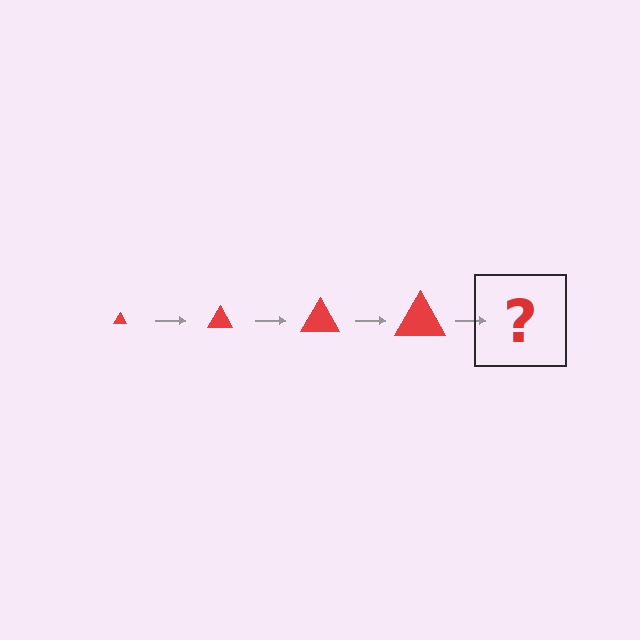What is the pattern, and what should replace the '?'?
The pattern is that the triangle gets progressively larger each step. The '?' should be a red triangle, larger than the previous one.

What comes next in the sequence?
The next element should be a red triangle, larger than the previous one.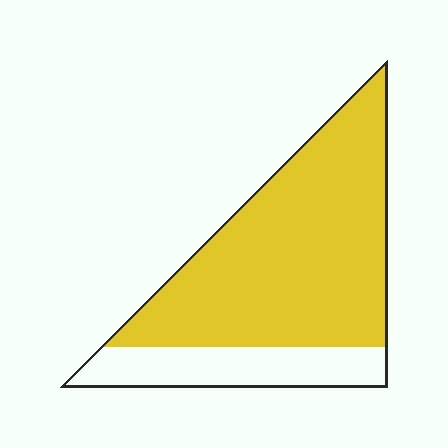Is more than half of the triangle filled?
Yes.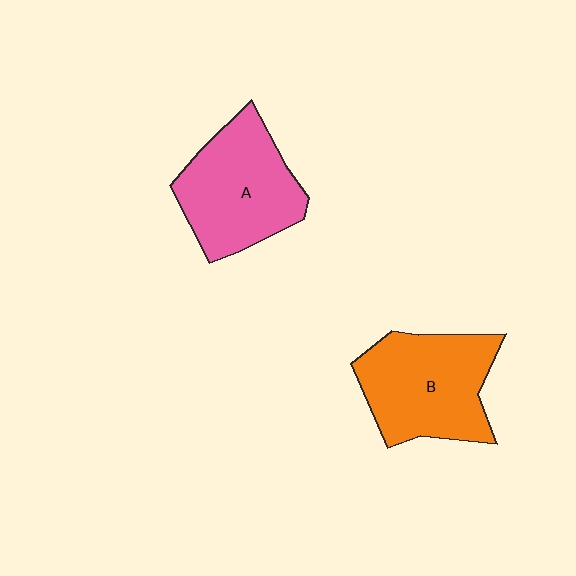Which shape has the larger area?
Shape B (orange).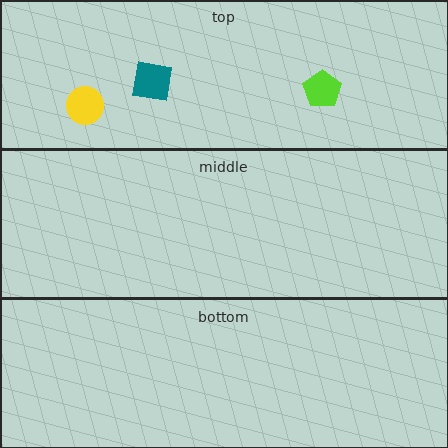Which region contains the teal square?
The top region.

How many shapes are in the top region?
3.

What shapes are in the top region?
The lime pentagon, the teal square, the yellow circle.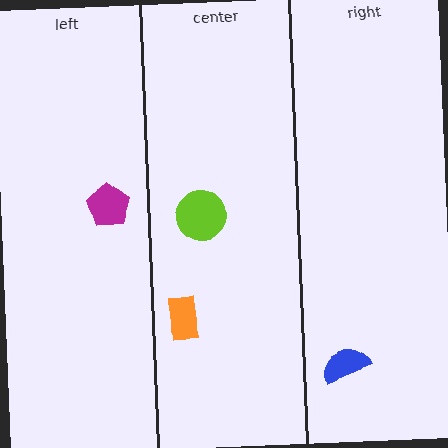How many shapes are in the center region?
2.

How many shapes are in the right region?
1.